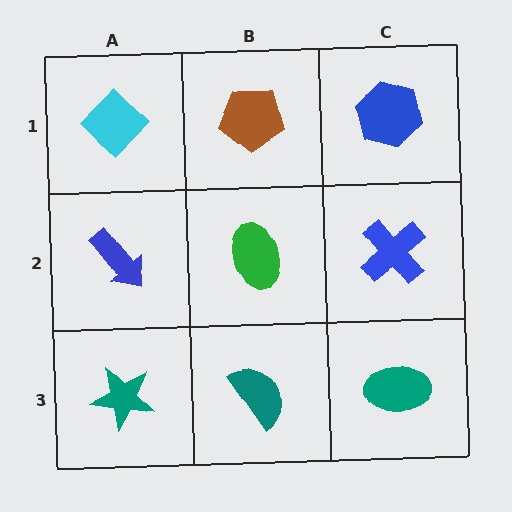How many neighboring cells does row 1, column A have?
2.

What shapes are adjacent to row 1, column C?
A blue cross (row 2, column C), a brown pentagon (row 1, column B).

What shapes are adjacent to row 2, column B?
A brown pentagon (row 1, column B), a teal semicircle (row 3, column B), a blue arrow (row 2, column A), a blue cross (row 2, column C).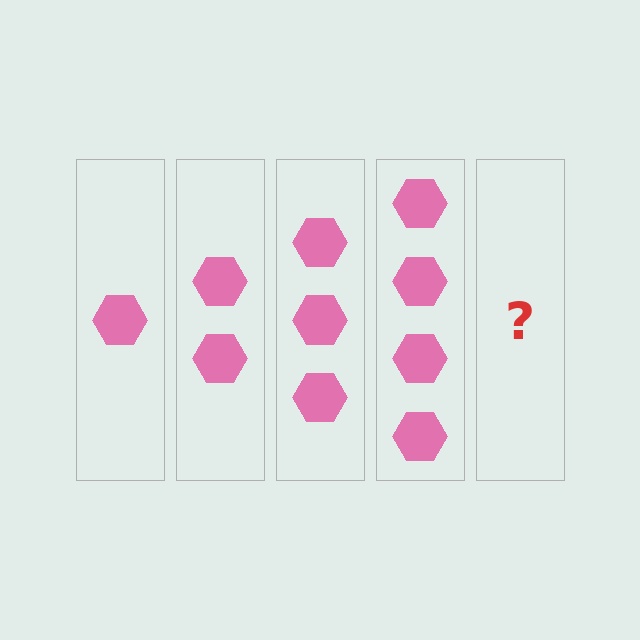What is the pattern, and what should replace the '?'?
The pattern is that each step adds one more hexagon. The '?' should be 5 hexagons.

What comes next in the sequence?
The next element should be 5 hexagons.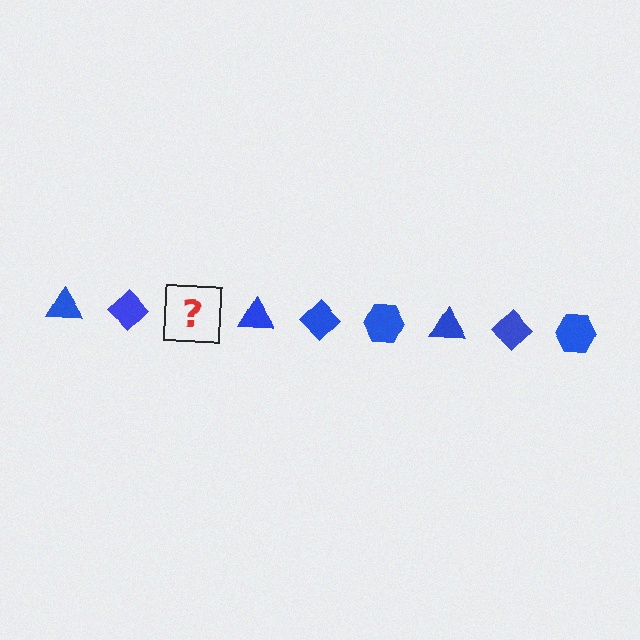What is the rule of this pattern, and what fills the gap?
The rule is that the pattern cycles through triangle, diamond, hexagon shapes in blue. The gap should be filled with a blue hexagon.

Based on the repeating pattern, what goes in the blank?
The blank should be a blue hexagon.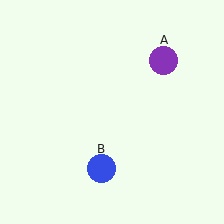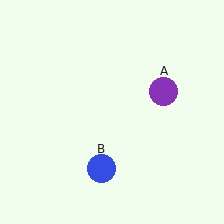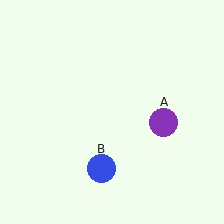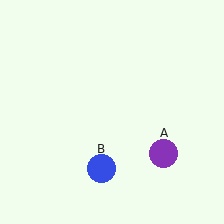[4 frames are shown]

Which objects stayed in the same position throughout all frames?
Blue circle (object B) remained stationary.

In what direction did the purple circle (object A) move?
The purple circle (object A) moved down.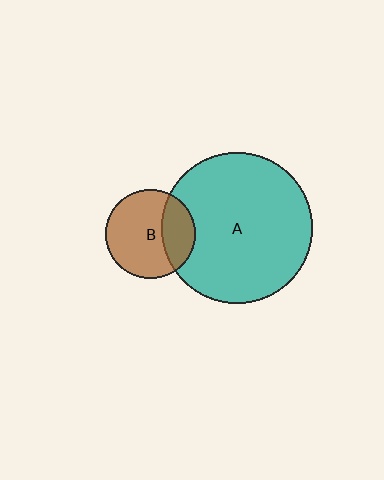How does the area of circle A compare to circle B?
Approximately 2.8 times.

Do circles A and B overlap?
Yes.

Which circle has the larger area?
Circle A (teal).